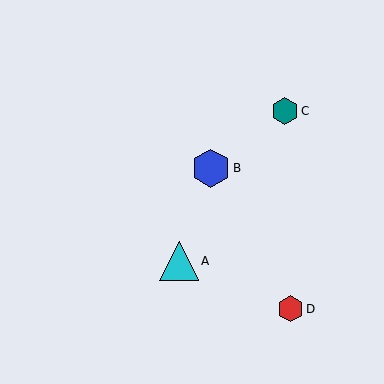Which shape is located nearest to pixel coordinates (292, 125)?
The teal hexagon (labeled C) at (285, 111) is nearest to that location.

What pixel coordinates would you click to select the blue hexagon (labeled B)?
Click at (211, 168) to select the blue hexagon B.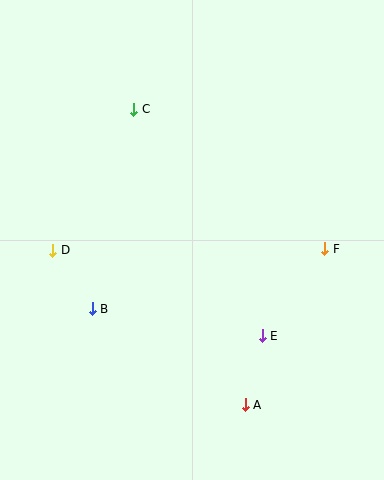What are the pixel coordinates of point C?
Point C is at (134, 109).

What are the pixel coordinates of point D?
Point D is at (53, 250).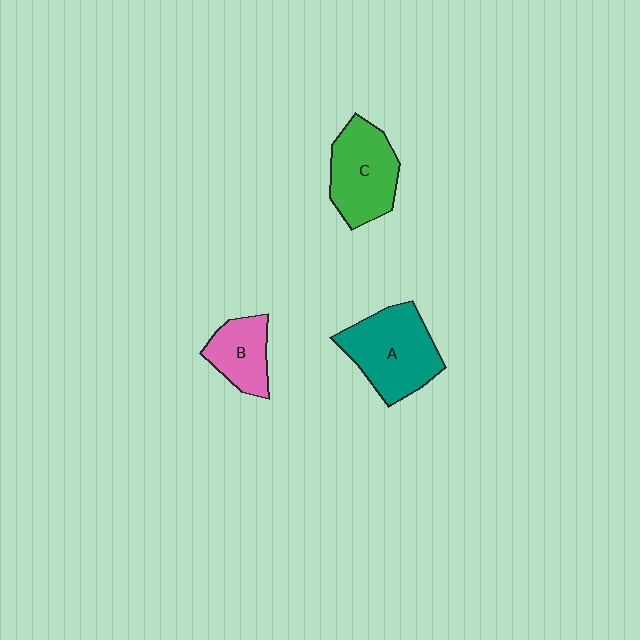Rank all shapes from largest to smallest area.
From largest to smallest: A (teal), C (green), B (pink).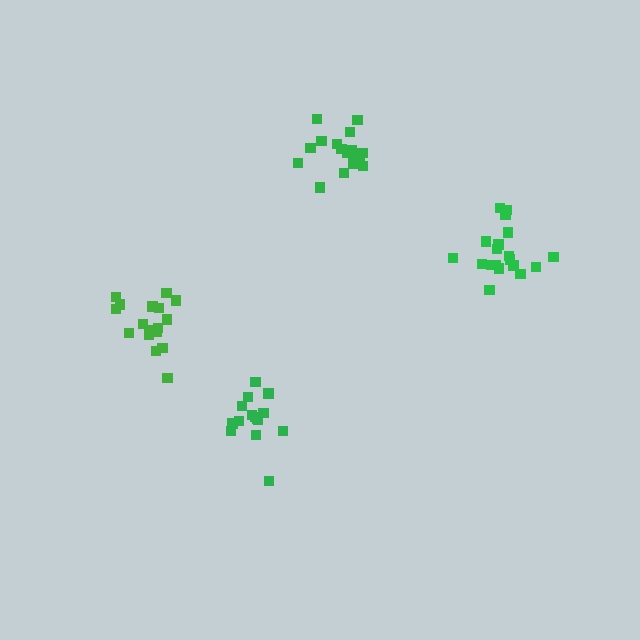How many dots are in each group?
Group 1: 17 dots, Group 2: 19 dots, Group 3: 18 dots, Group 4: 15 dots (69 total).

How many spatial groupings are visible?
There are 4 spatial groupings.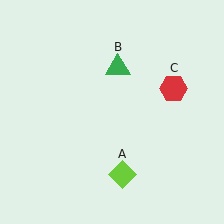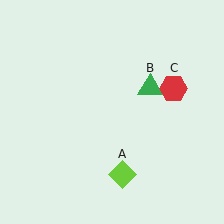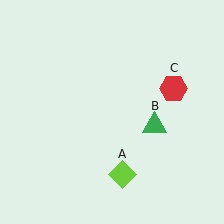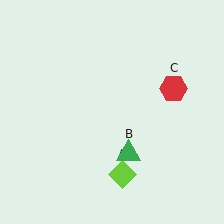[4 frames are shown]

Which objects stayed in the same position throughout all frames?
Lime diamond (object A) and red hexagon (object C) remained stationary.